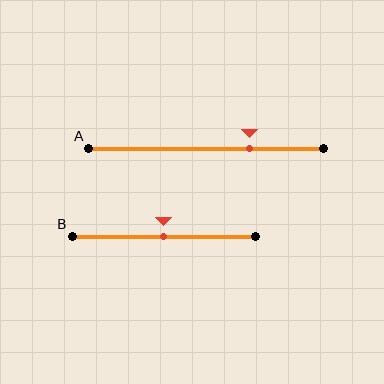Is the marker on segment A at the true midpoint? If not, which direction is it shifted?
No, the marker on segment A is shifted to the right by about 18% of the segment length.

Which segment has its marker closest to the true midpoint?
Segment B has its marker closest to the true midpoint.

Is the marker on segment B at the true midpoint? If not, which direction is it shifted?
Yes, the marker on segment B is at the true midpoint.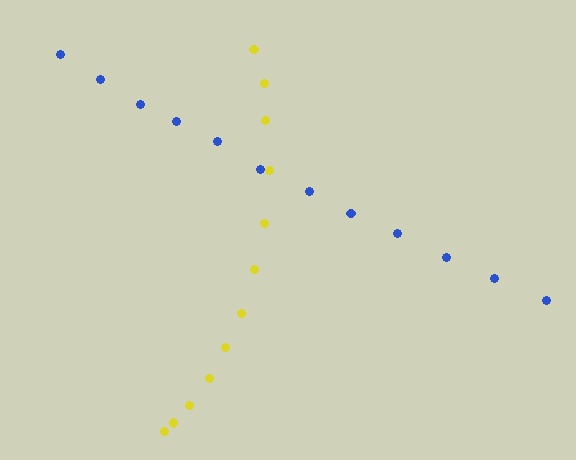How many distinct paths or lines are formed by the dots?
There are 2 distinct paths.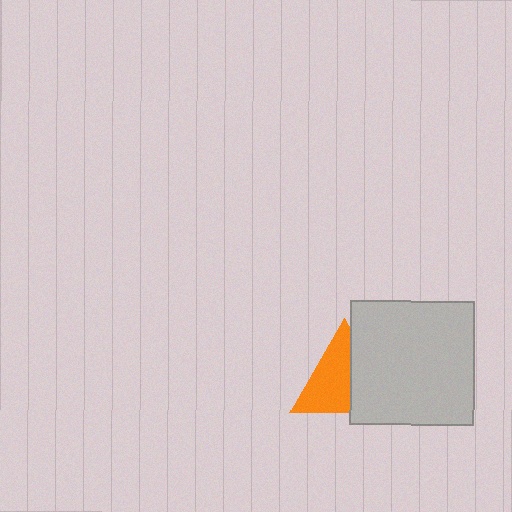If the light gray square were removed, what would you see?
You would see the complete orange triangle.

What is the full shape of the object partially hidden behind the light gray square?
The partially hidden object is an orange triangle.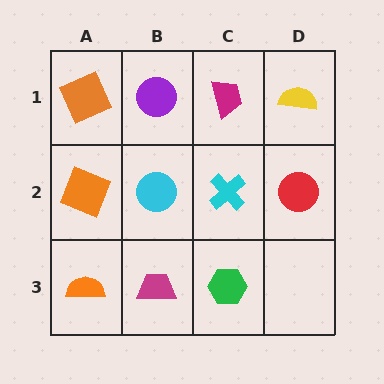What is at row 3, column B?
A magenta trapezoid.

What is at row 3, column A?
An orange semicircle.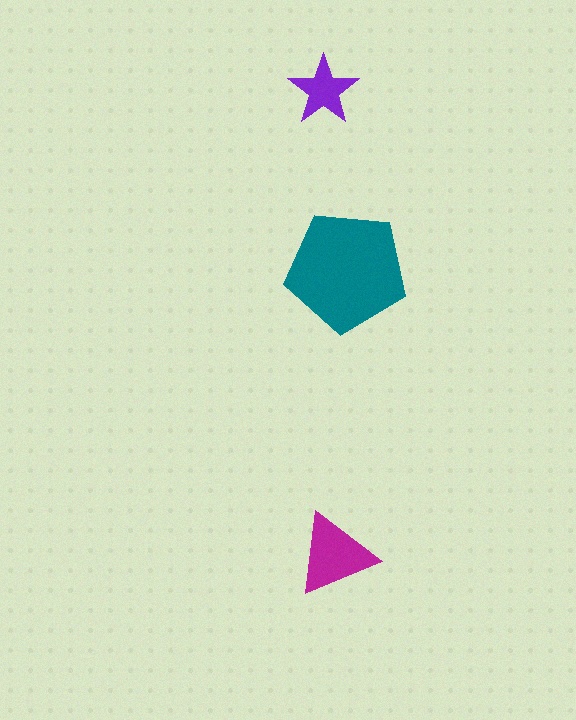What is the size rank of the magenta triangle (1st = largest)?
2nd.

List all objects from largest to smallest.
The teal pentagon, the magenta triangle, the purple star.